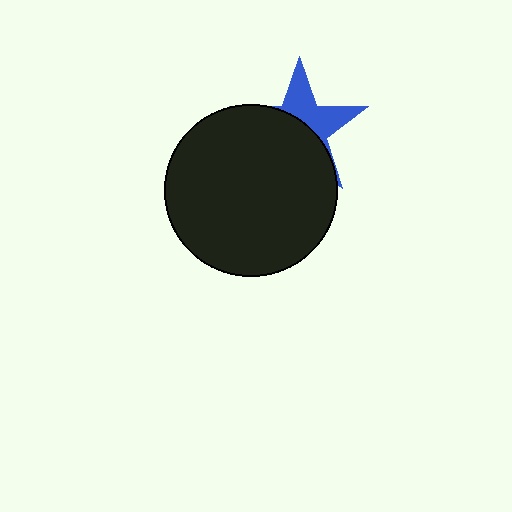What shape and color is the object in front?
The object in front is a black circle.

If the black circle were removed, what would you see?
You would see the complete blue star.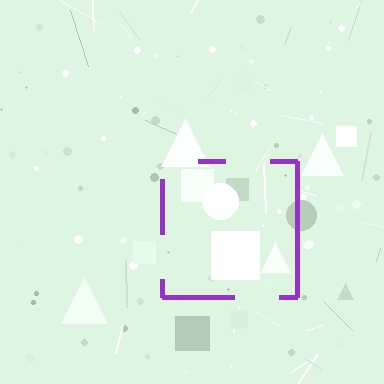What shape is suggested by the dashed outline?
The dashed outline suggests a square.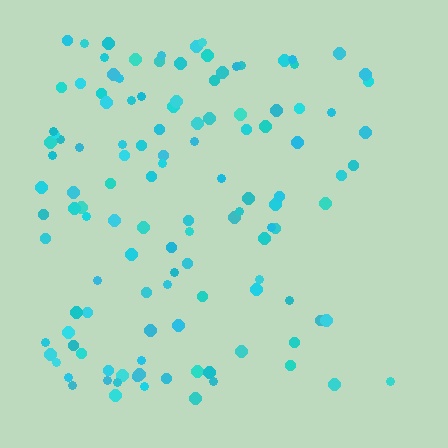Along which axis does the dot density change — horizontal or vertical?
Horizontal.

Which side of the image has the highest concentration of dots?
The left.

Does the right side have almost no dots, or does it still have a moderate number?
Still a moderate number, just noticeably fewer than the left.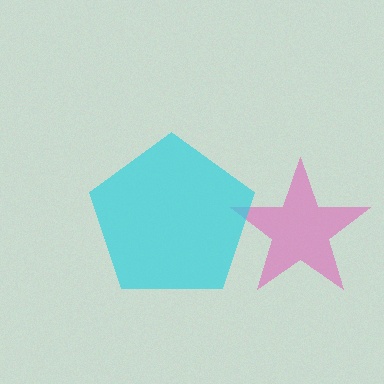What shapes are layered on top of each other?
The layered shapes are: a pink star, a cyan pentagon.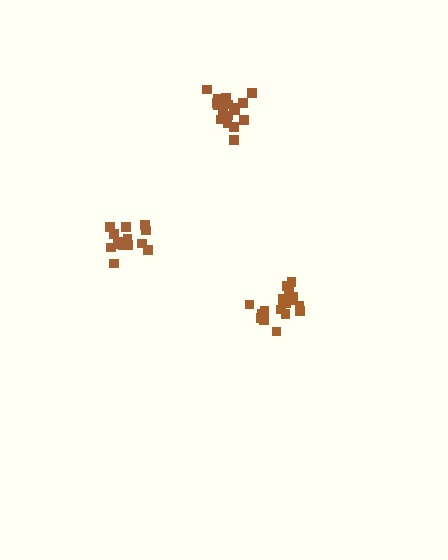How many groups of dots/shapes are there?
There are 3 groups.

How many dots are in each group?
Group 1: 17 dots, Group 2: 18 dots, Group 3: 15 dots (50 total).